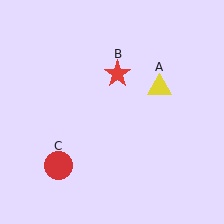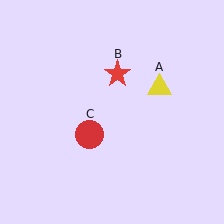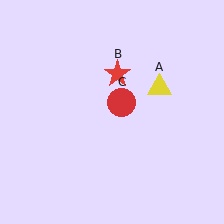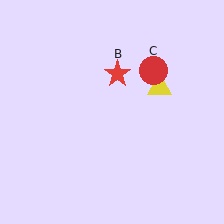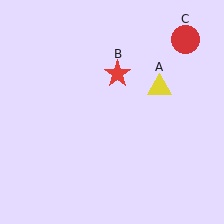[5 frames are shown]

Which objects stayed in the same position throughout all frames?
Yellow triangle (object A) and red star (object B) remained stationary.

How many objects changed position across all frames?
1 object changed position: red circle (object C).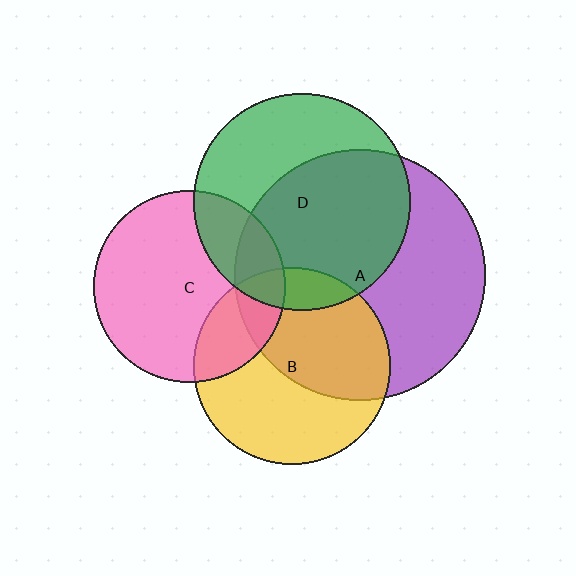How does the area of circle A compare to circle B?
Approximately 1.6 times.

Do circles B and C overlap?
Yes.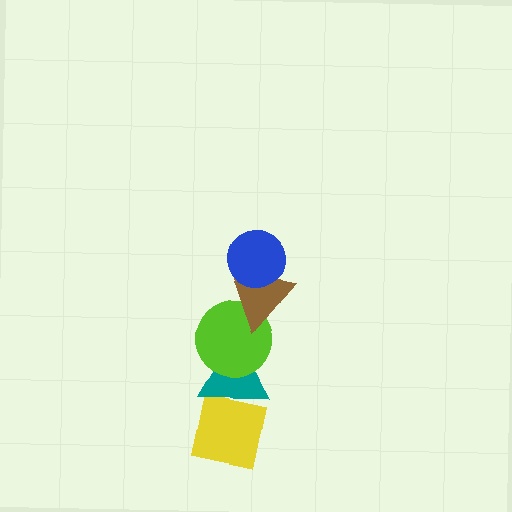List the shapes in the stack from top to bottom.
From top to bottom: the blue circle, the brown triangle, the lime circle, the teal triangle, the yellow square.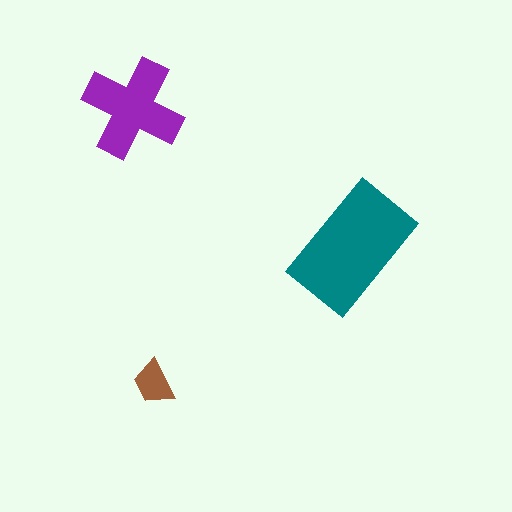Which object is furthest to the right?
The teal rectangle is rightmost.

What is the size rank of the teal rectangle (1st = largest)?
1st.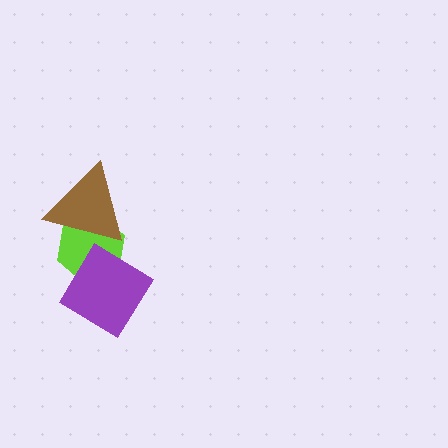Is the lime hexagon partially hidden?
Yes, it is partially covered by another shape.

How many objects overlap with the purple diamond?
2 objects overlap with the purple diamond.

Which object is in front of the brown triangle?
The purple diamond is in front of the brown triangle.